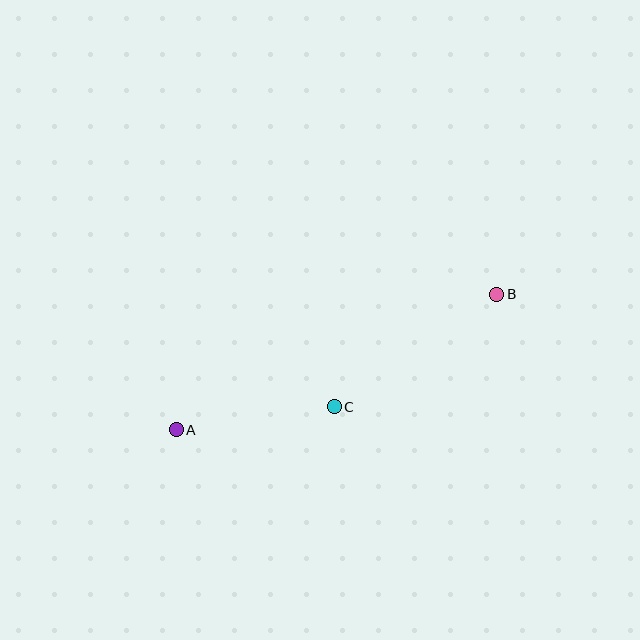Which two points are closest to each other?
Points A and C are closest to each other.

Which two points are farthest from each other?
Points A and B are farthest from each other.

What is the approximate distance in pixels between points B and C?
The distance between B and C is approximately 198 pixels.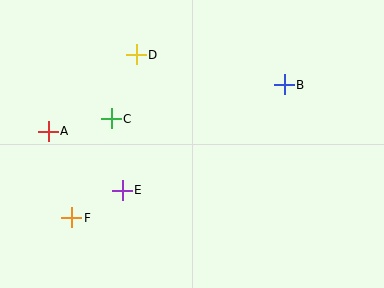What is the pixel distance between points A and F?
The distance between A and F is 89 pixels.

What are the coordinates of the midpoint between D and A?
The midpoint between D and A is at (92, 93).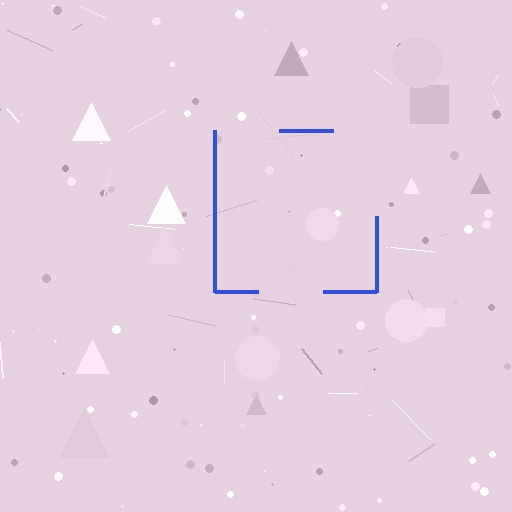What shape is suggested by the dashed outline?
The dashed outline suggests a square.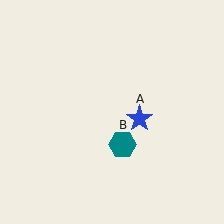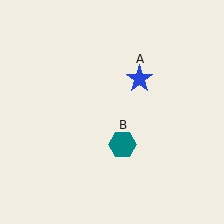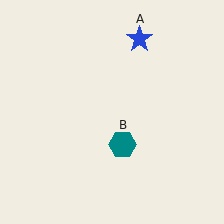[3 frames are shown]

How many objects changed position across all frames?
1 object changed position: blue star (object A).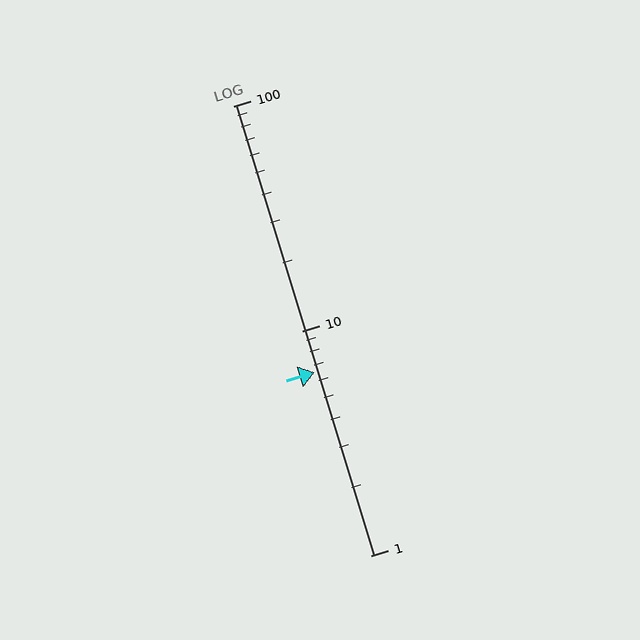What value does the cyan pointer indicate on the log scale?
The pointer indicates approximately 6.5.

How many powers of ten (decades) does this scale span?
The scale spans 2 decades, from 1 to 100.